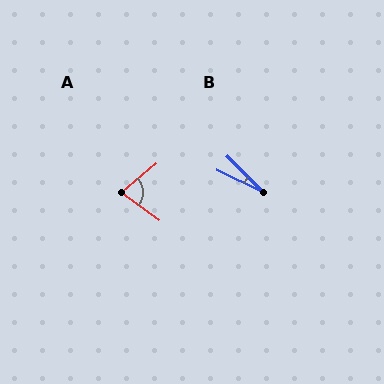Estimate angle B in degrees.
Approximately 19 degrees.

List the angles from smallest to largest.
B (19°), A (76°).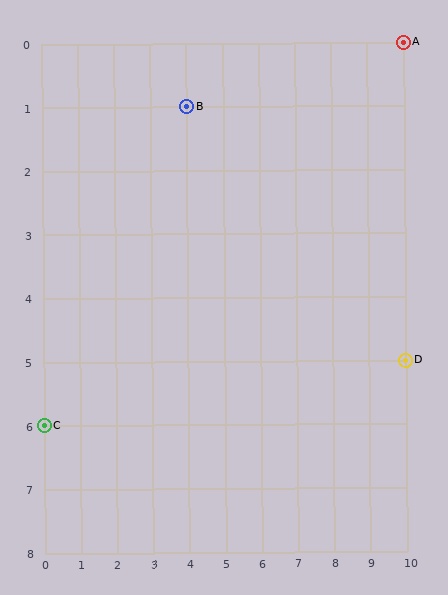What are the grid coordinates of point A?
Point A is at grid coordinates (10, 0).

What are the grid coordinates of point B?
Point B is at grid coordinates (4, 1).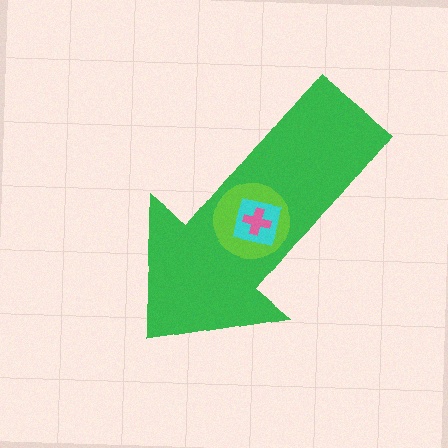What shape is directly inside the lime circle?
The cyan square.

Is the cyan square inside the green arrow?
Yes.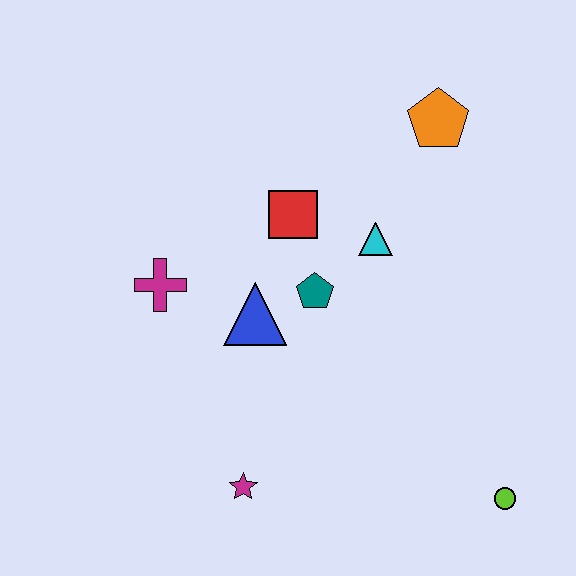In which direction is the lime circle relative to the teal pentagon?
The lime circle is below the teal pentagon.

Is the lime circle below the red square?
Yes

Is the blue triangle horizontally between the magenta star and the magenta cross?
No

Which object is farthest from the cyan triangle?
The lime circle is farthest from the cyan triangle.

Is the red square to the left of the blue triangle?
No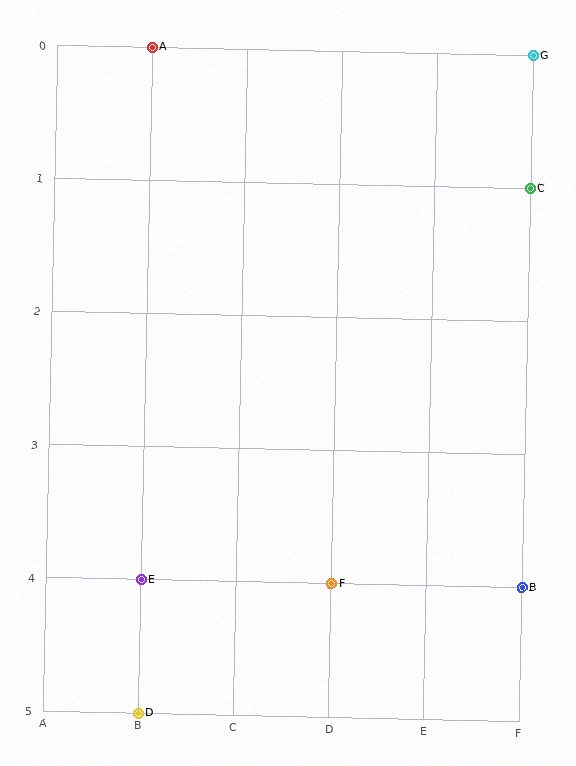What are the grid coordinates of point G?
Point G is at grid coordinates (F, 0).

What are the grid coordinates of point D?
Point D is at grid coordinates (B, 5).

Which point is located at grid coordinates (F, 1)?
Point C is at (F, 1).